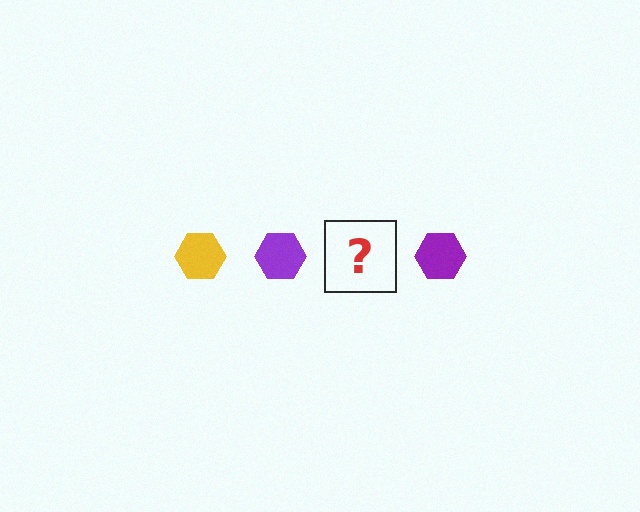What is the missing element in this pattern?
The missing element is a yellow hexagon.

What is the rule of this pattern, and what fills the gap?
The rule is that the pattern cycles through yellow, purple hexagons. The gap should be filled with a yellow hexagon.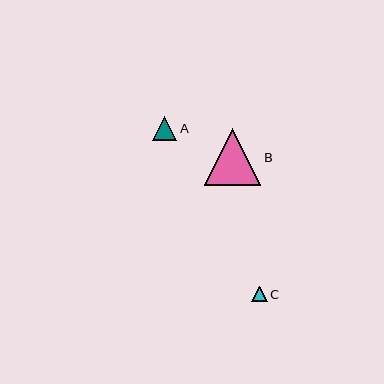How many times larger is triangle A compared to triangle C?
Triangle A is approximately 1.5 times the size of triangle C.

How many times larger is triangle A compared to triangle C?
Triangle A is approximately 1.5 times the size of triangle C.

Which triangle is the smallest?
Triangle C is the smallest with a size of approximately 16 pixels.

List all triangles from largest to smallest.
From largest to smallest: B, A, C.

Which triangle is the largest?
Triangle B is the largest with a size of approximately 57 pixels.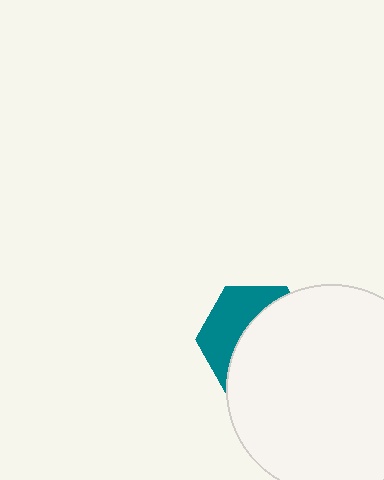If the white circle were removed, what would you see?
You would see the complete teal hexagon.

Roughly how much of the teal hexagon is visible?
A small part of it is visible (roughly 39%).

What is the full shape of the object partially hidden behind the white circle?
The partially hidden object is a teal hexagon.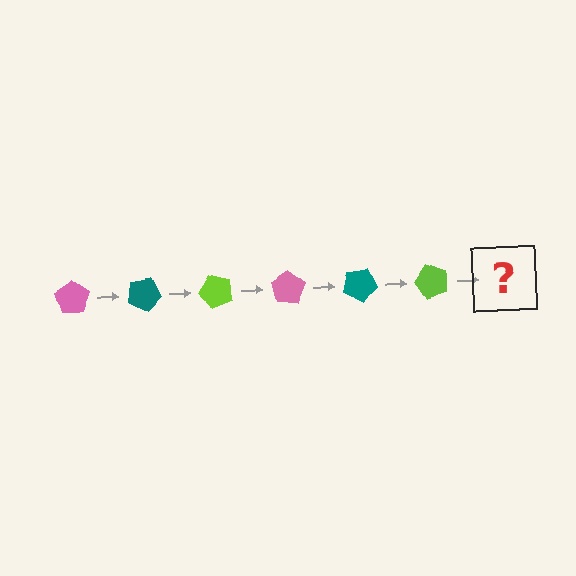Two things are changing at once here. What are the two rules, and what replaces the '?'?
The two rules are that it rotates 25 degrees each step and the color cycles through pink, teal, and lime. The '?' should be a pink pentagon, rotated 150 degrees from the start.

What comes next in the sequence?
The next element should be a pink pentagon, rotated 150 degrees from the start.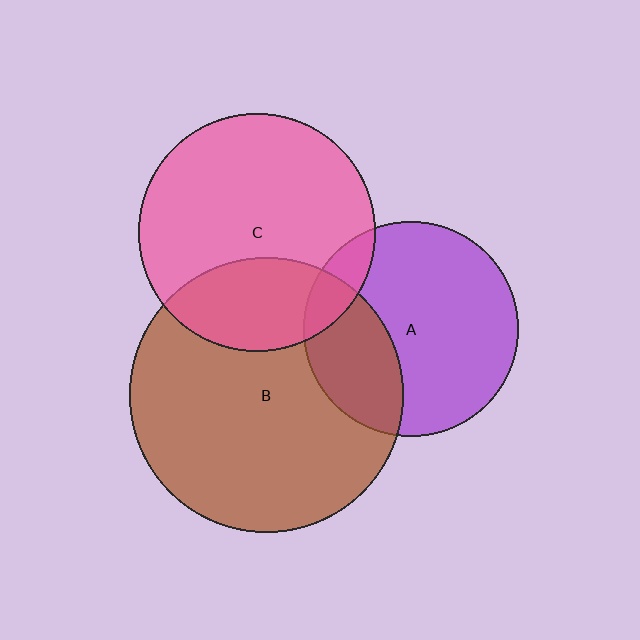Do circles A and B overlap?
Yes.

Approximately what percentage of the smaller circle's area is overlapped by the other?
Approximately 30%.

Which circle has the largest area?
Circle B (brown).